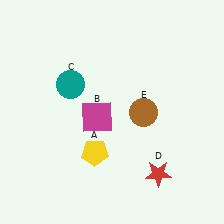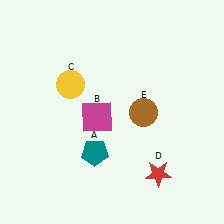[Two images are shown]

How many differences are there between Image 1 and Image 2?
There are 2 differences between the two images.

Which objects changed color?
A changed from yellow to teal. C changed from teal to yellow.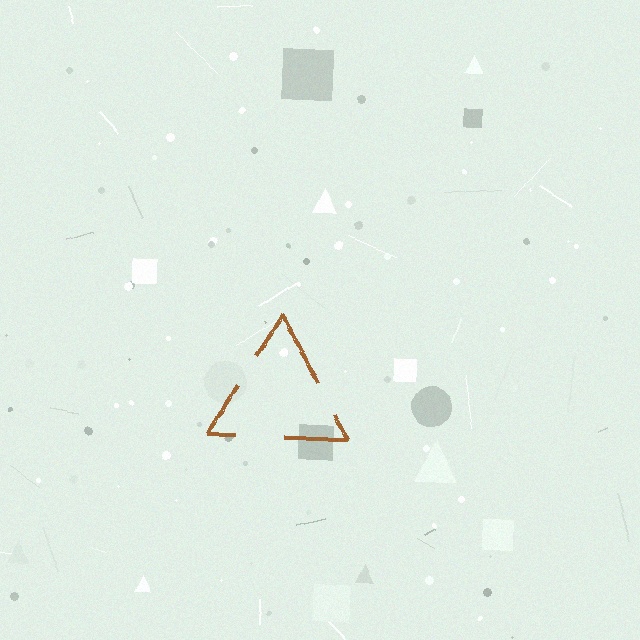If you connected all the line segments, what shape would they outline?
They would outline a triangle.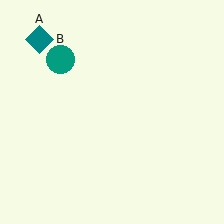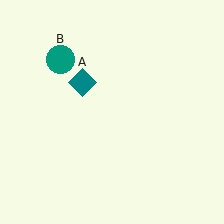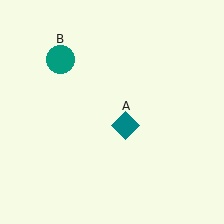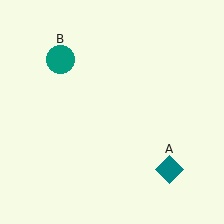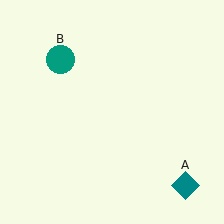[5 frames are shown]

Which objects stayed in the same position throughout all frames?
Teal circle (object B) remained stationary.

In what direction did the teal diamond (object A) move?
The teal diamond (object A) moved down and to the right.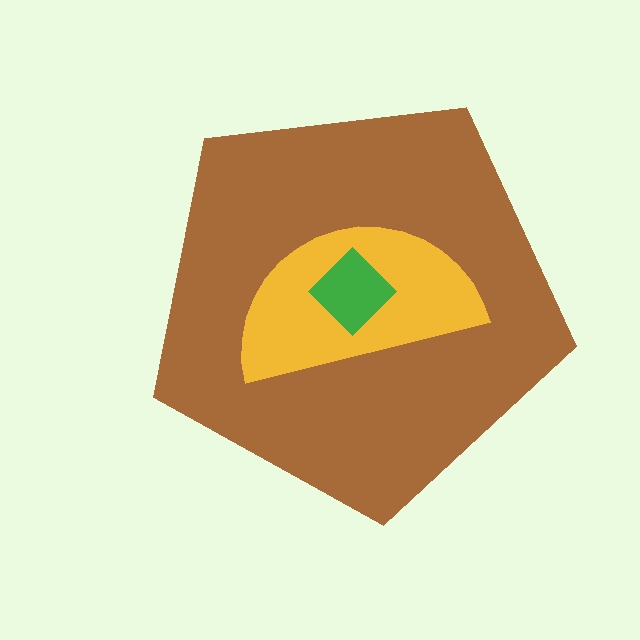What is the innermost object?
The green diamond.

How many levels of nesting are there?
3.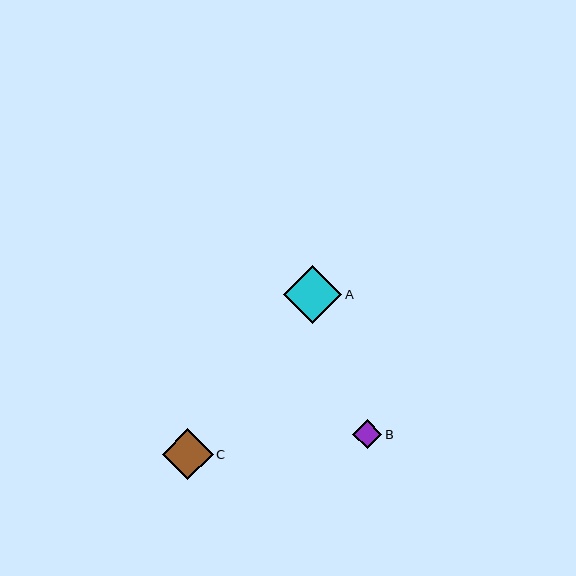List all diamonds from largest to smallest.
From largest to smallest: A, C, B.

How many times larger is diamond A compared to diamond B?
Diamond A is approximately 2.0 times the size of diamond B.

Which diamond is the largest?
Diamond A is the largest with a size of approximately 58 pixels.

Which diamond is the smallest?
Diamond B is the smallest with a size of approximately 29 pixels.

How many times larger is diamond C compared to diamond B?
Diamond C is approximately 1.8 times the size of diamond B.